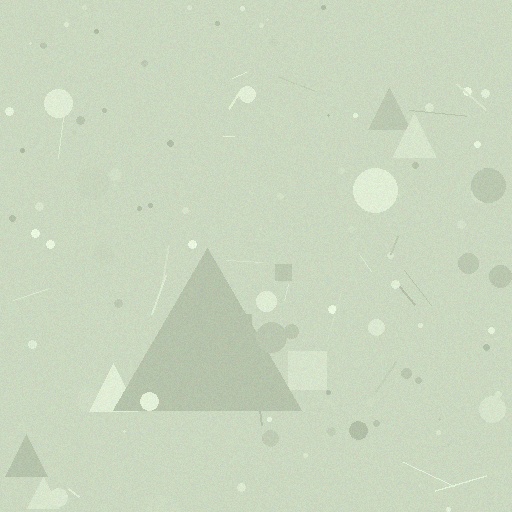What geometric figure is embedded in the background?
A triangle is embedded in the background.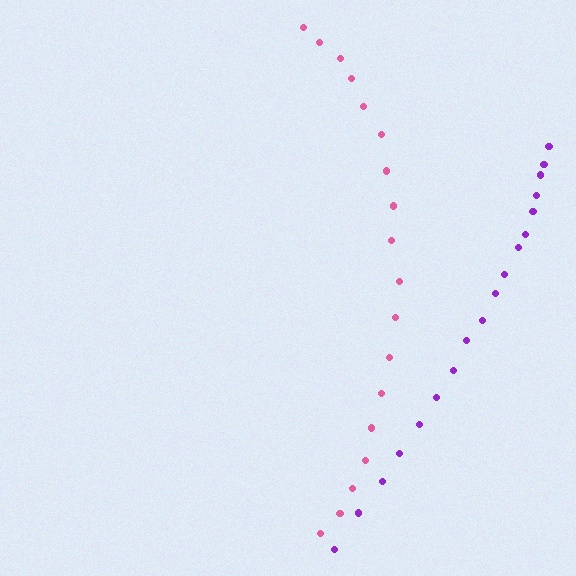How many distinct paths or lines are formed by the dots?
There are 2 distinct paths.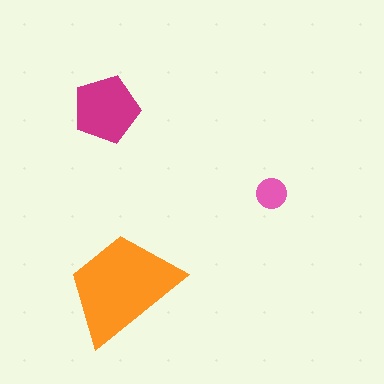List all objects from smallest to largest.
The pink circle, the magenta pentagon, the orange trapezoid.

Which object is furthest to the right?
The pink circle is rightmost.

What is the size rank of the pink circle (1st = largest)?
3rd.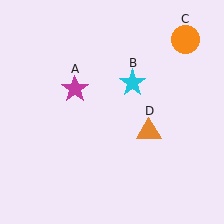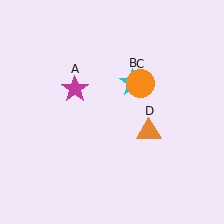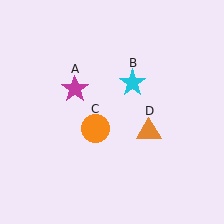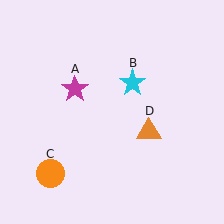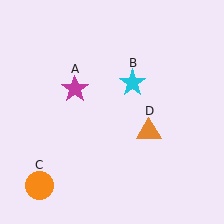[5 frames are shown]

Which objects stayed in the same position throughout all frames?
Magenta star (object A) and cyan star (object B) and orange triangle (object D) remained stationary.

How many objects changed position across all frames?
1 object changed position: orange circle (object C).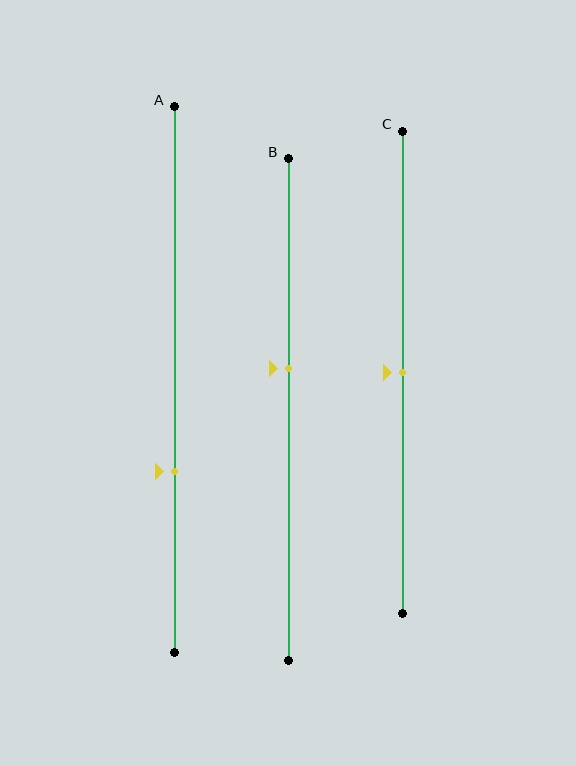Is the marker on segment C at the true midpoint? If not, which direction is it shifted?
Yes, the marker on segment C is at the true midpoint.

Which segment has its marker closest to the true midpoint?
Segment C has its marker closest to the true midpoint.